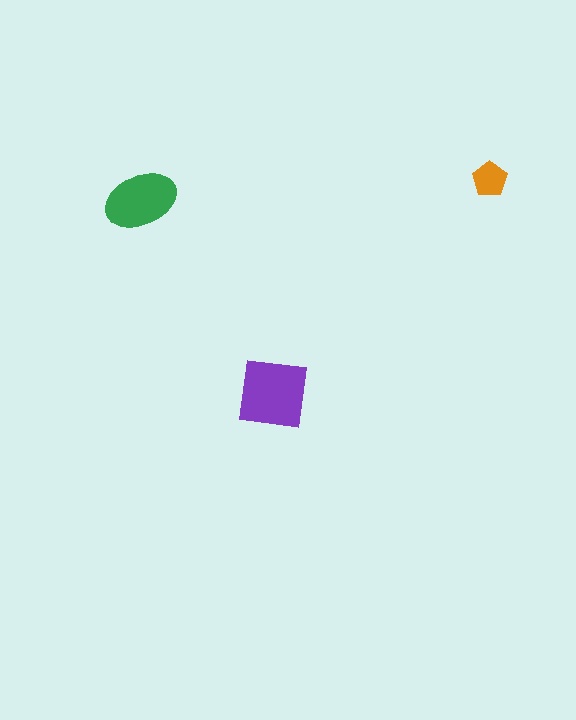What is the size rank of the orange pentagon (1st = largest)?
3rd.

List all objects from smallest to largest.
The orange pentagon, the green ellipse, the purple square.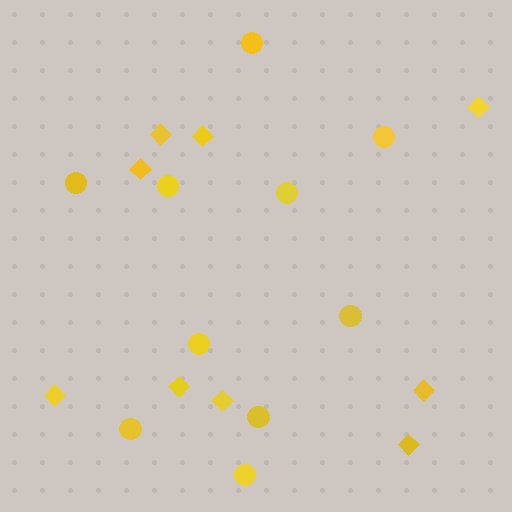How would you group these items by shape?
There are 2 groups: one group of diamonds (9) and one group of circles (10).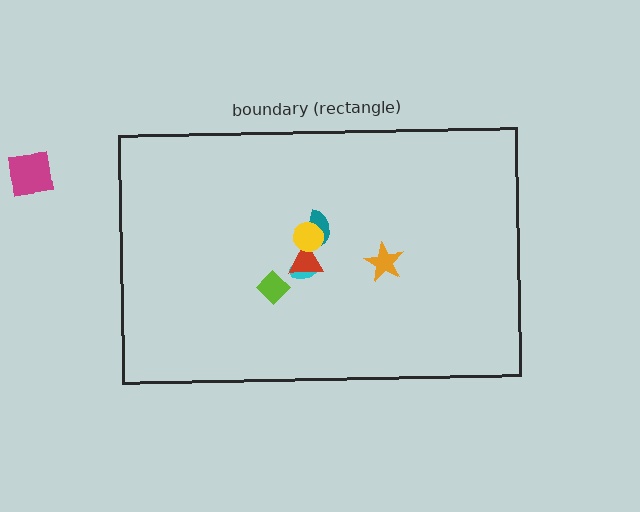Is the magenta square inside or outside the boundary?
Outside.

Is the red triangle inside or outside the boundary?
Inside.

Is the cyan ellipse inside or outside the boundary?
Inside.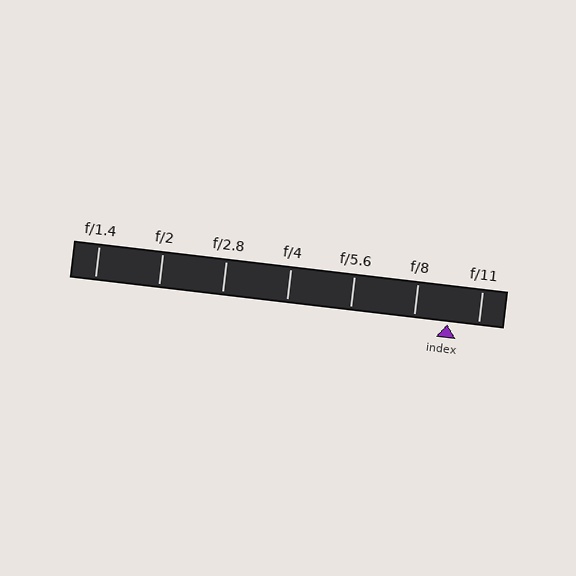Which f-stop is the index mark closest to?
The index mark is closest to f/11.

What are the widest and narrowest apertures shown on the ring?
The widest aperture shown is f/1.4 and the narrowest is f/11.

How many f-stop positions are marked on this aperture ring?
There are 7 f-stop positions marked.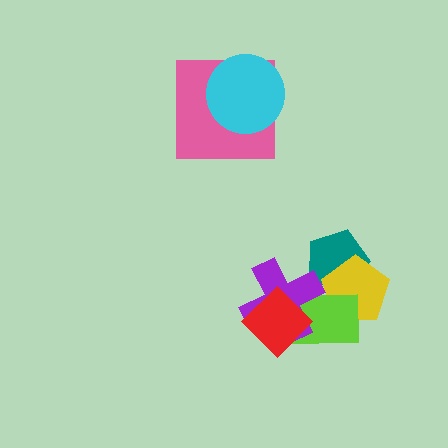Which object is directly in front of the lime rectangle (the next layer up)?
The purple cross is directly in front of the lime rectangle.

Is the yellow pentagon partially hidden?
Yes, it is partially covered by another shape.